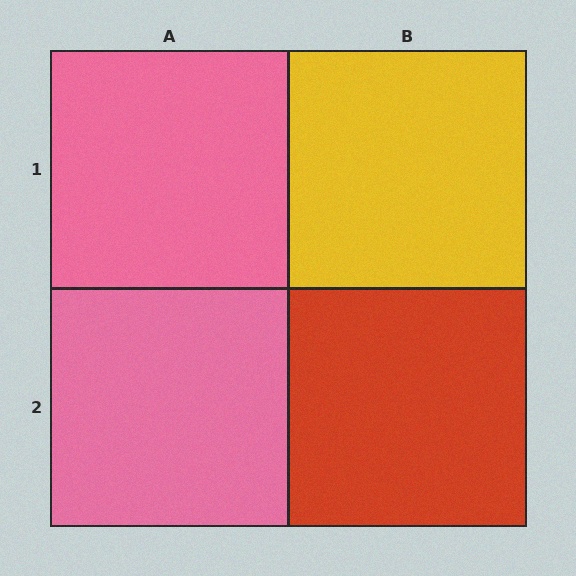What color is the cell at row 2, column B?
Red.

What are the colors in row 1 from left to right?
Pink, yellow.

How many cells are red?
1 cell is red.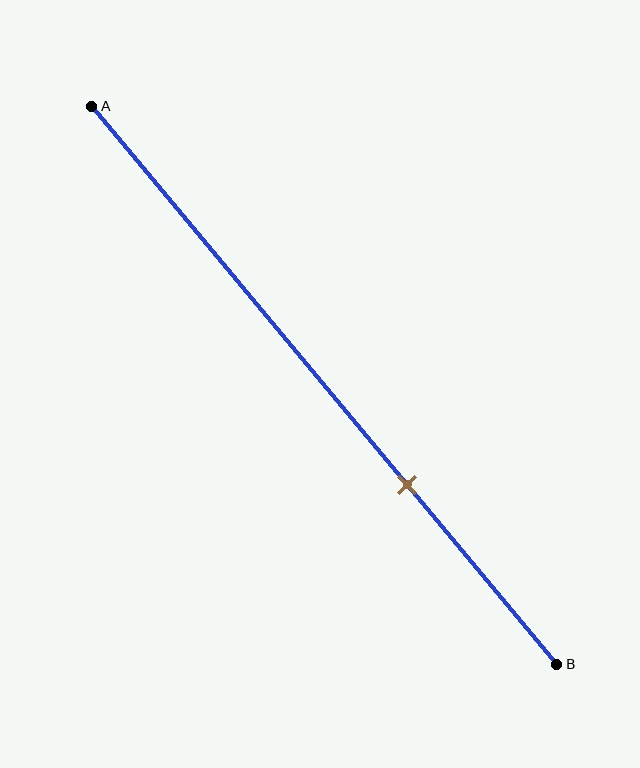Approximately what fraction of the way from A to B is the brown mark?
The brown mark is approximately 70% of the way from A to B.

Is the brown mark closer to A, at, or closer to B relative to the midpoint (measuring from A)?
The brown mark is closer to point B than the midpoint of segment AB.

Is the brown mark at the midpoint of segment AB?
No, the mark is at about 70% from A, not at the 50% midpoint.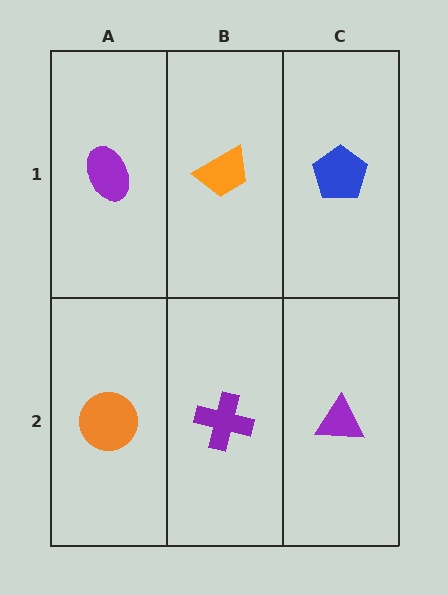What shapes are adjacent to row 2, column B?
An orange trapezoid (row 1, column B), an orange circle (row 2, column A), a purple triangle (row 2, column C).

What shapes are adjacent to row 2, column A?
A purple ellipse (row 1, column A), a purple cross (row 2, column B).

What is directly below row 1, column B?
A purple cross.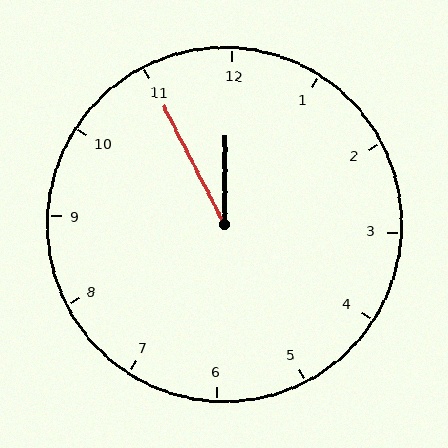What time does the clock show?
11:55.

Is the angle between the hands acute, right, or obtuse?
It is acute.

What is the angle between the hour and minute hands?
Approximately 28 degrees.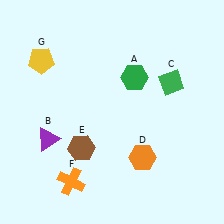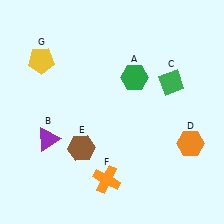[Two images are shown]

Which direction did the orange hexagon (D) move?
The orange hexagon (D) moved right.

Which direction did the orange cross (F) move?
The orange cross (F) moved right.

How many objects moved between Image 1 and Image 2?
2 objects moved between the two images.